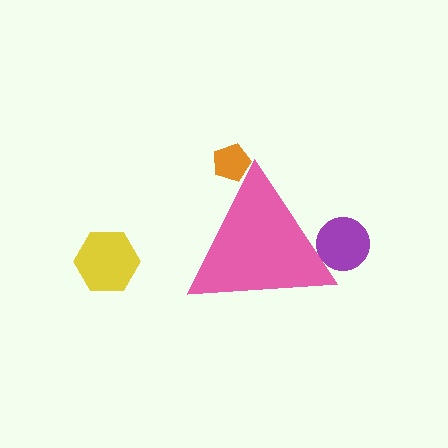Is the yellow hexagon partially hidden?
No, the yellow hexagon is fully visible.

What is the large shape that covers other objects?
A pink triangle.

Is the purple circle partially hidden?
Yes, the purple circle is partially hidden behind the pink triangle.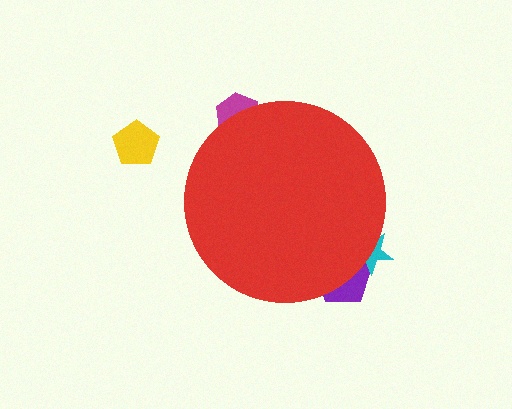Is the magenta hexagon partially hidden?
Yes, the magenta hexagon is partially hidden behind the red circle.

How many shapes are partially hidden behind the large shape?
3 shapes are partially hidden.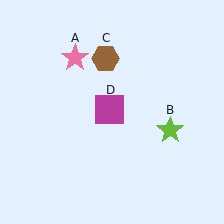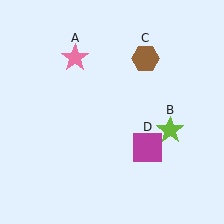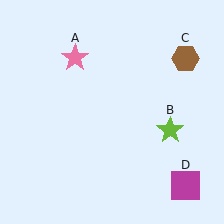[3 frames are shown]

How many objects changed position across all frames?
2 objects changed position: brown hexagon (object C), magenta square (object D).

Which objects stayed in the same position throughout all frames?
Pink star (object A) and lime star (object B) remained stationary.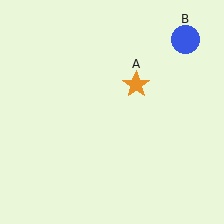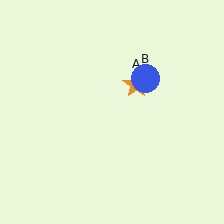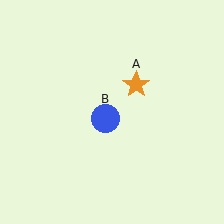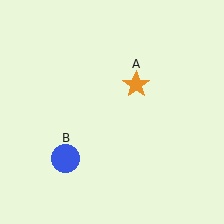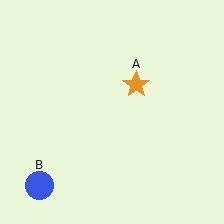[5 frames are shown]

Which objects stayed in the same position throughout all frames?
Orange star (object A) remained stationary.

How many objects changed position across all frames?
1 object changed position: blue circle (object B).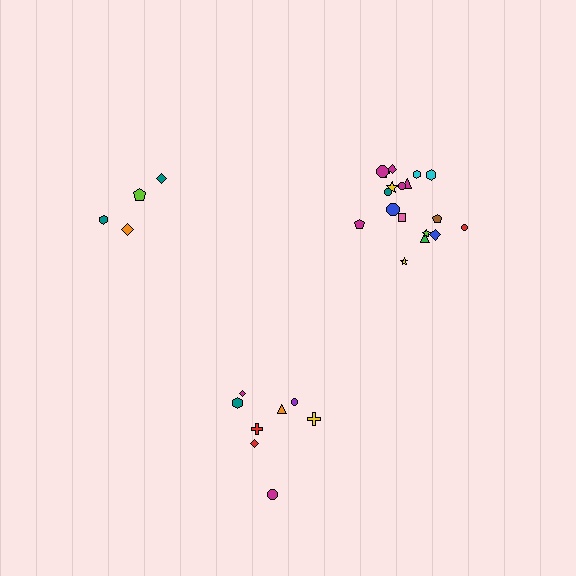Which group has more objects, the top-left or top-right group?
The top-right group.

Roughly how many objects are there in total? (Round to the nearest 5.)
Roughly 30 objects in total.